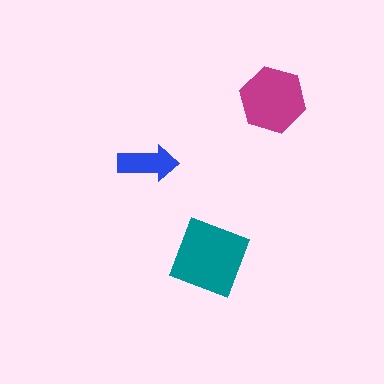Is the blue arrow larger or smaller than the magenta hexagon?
Smaller.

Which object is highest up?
The magenta hexagon is topmost.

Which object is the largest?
The teal diamond.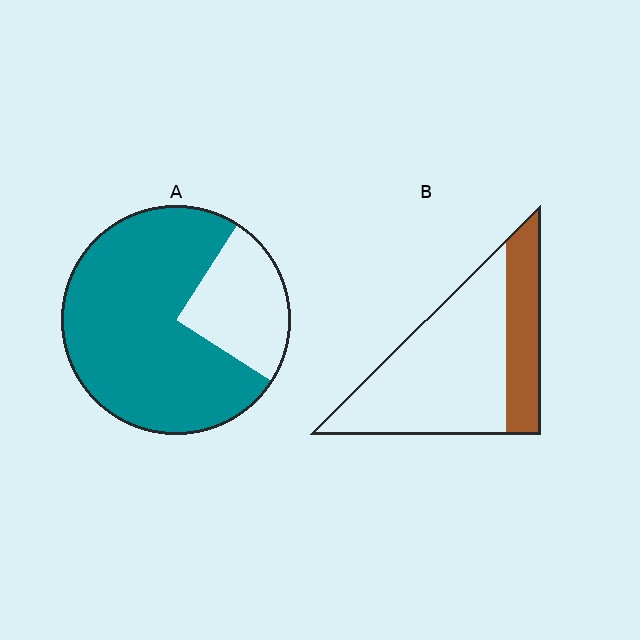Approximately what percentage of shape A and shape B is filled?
A is approximately 75% and B is approximately 30%.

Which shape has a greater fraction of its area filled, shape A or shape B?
Shape A.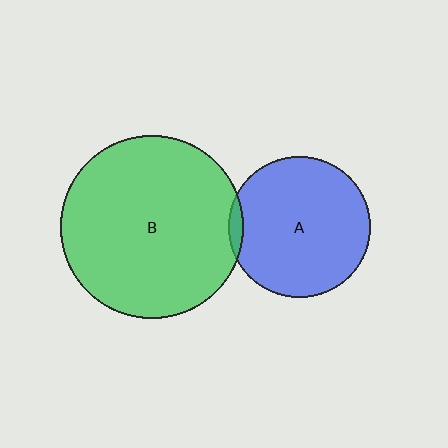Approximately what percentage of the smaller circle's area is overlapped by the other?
Approximately 5%.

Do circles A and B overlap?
Yes.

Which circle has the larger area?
Circle B (green).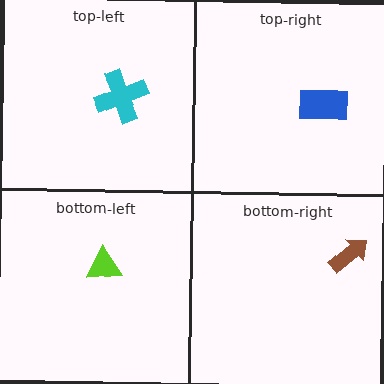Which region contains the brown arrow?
The bottom-right region.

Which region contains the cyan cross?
The top-left region.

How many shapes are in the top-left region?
1.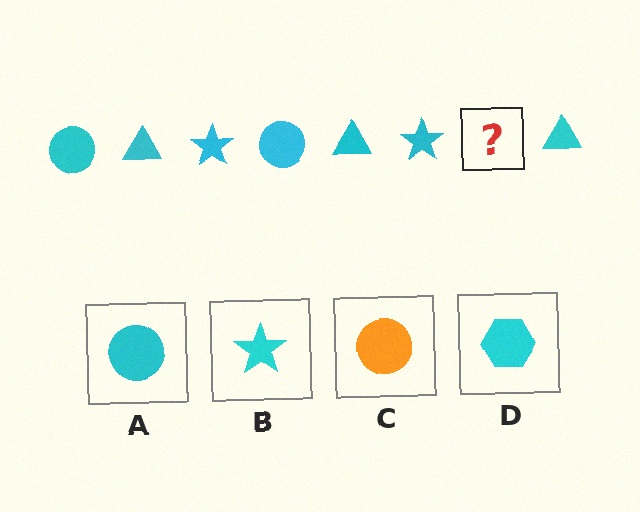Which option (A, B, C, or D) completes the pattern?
A.